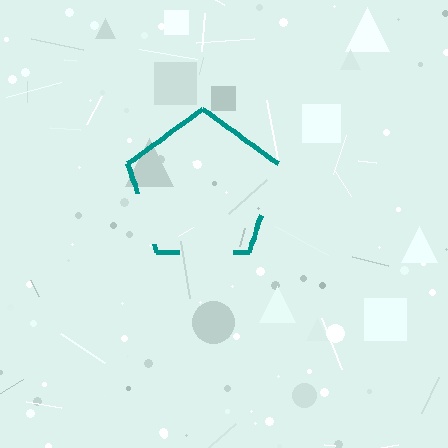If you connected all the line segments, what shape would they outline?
They would outline a pentagon.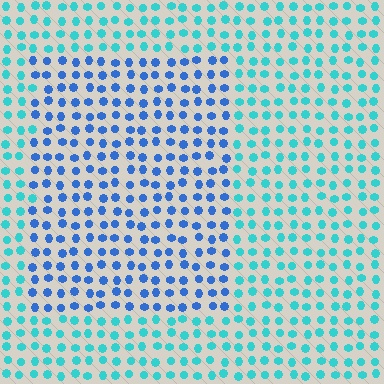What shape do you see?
I see a rectangle.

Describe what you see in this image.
The image is filled with small cyan elements in a uniform arrangement. A rectangle-shaped region is visible where the elements are tinted to a slightly different hue, forming a subtle color boundary.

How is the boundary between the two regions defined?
The boundary is defined purely by a slight shift in hue (about 39 degrees). Spacing, size, and orientation are identical on both sides.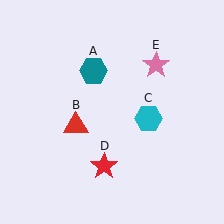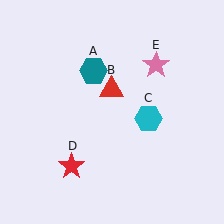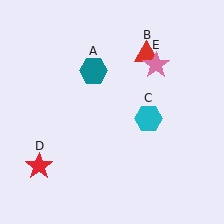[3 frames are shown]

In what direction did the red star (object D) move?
The red star (object D) moved left.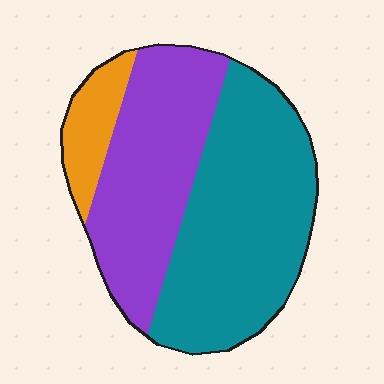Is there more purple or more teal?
Teal.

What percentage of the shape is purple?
Purple covers 38% of the shape.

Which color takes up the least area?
Orange, at roughly 10%.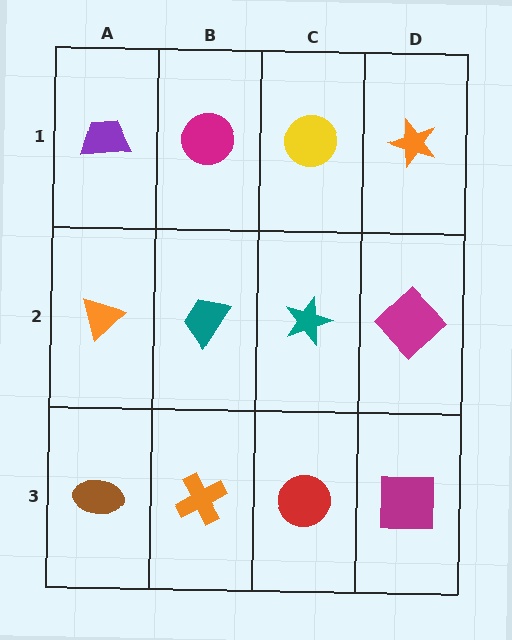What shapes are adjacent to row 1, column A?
An orange triangle (row 2, column A), a magenta circle (row 1, column B).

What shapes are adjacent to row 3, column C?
A teal star (row 2, column C), an orange cross (row 3, column B), a magenta square (row 3, column D).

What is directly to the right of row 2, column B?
A teal star.